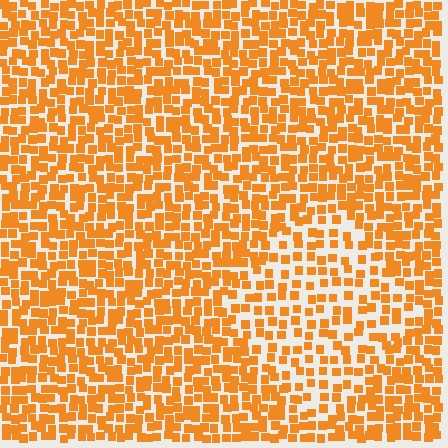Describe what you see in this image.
The image contains small orange elements arranged at two different densities. A diamond-shaped region is visible where the elements are less densely packed than the surrounding area.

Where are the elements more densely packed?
The elements are more densely packed outside the diamond boundary.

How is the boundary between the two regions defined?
The boundary is defined by a change in element density (approximately 1.7x ratio). All elements are the same color, size, and shape.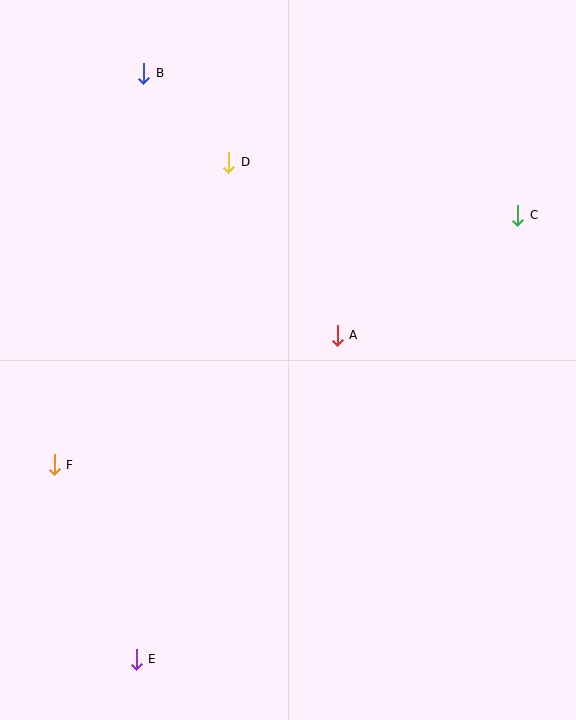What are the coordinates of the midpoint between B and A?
The midpoint between B and A is at (241, 204).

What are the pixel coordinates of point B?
Point B is at (144, 73).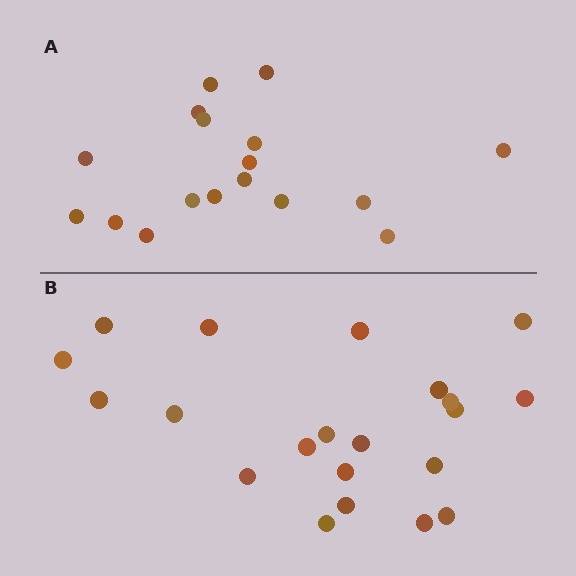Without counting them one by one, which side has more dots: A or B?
Region B (the bottom region) has more dots.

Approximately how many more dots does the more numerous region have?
Region B has about 4 more dots than region A.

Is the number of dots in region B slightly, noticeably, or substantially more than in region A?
Region B has only slightly more — the two regions are fairly close. The ratio is roughly 1.2 to 1.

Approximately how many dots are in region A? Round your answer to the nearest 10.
About 20 dots. (The exact count is 17, which rounds to 20.)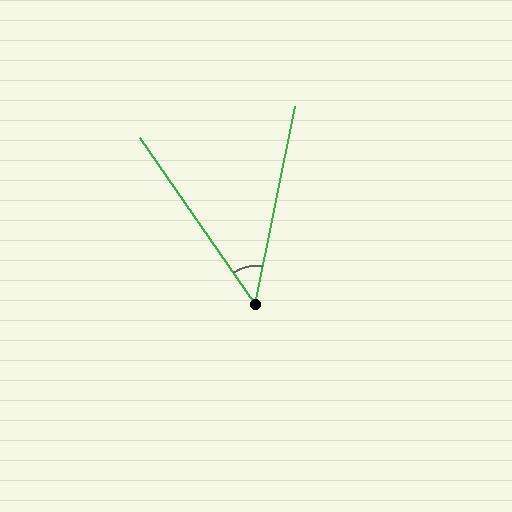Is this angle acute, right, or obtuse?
It is acute.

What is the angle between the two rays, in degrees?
Approximately 46 degrees.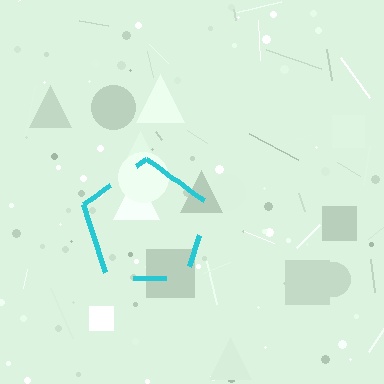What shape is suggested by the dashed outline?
The dashed outline suggests a pentagon.